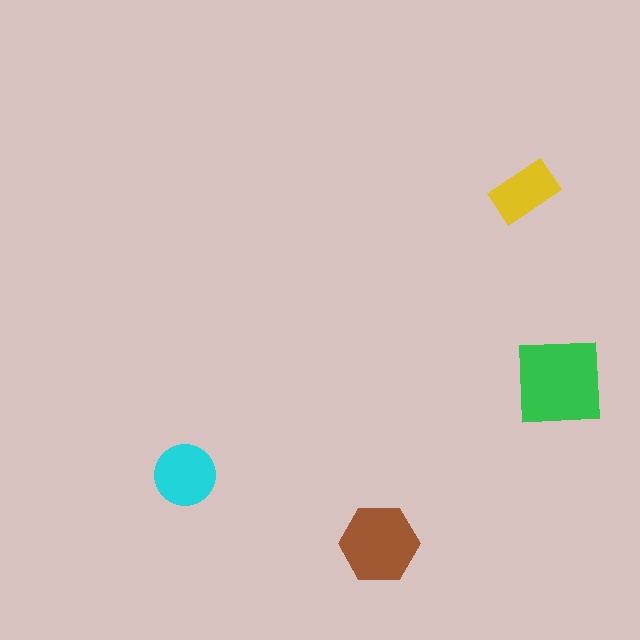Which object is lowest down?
The brown hexagon is bottommost.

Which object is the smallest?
The yellow rectangle.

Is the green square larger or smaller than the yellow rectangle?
Larger.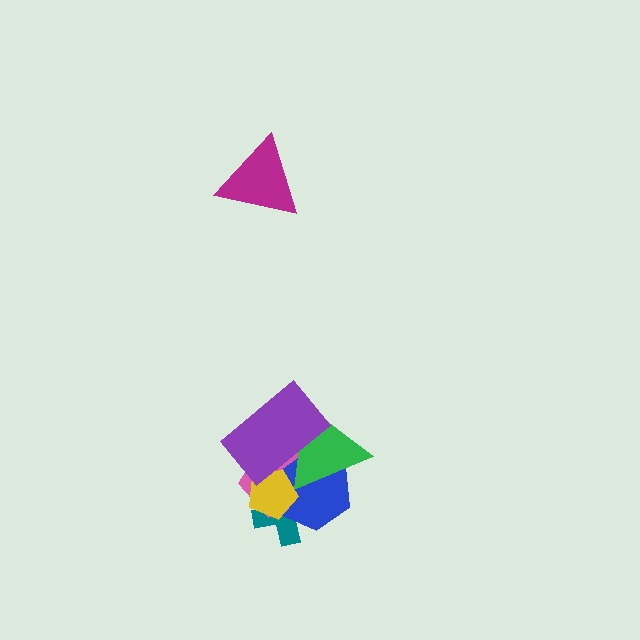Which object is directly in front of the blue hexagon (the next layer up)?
The yellow pentagon is directly in front of the blue hexagon.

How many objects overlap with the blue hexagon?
5 objects overlap with the blue hexagon.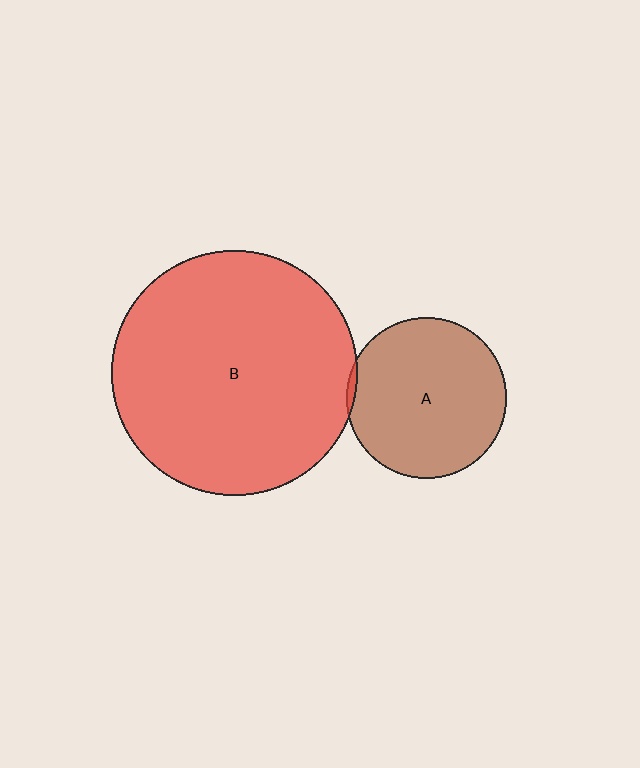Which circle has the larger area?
Circle B (red).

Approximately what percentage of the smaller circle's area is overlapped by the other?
Approximately 5%.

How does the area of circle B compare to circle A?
Approximately 2.3 times.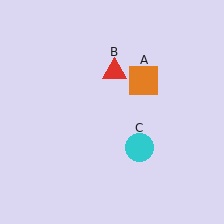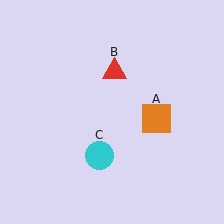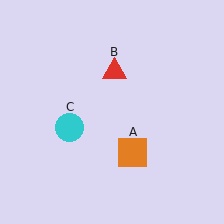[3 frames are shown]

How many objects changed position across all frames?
2 objects changed position: orange square (object A), cyan circle (object C).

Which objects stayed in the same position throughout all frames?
Red triangle (object B) remained stationary.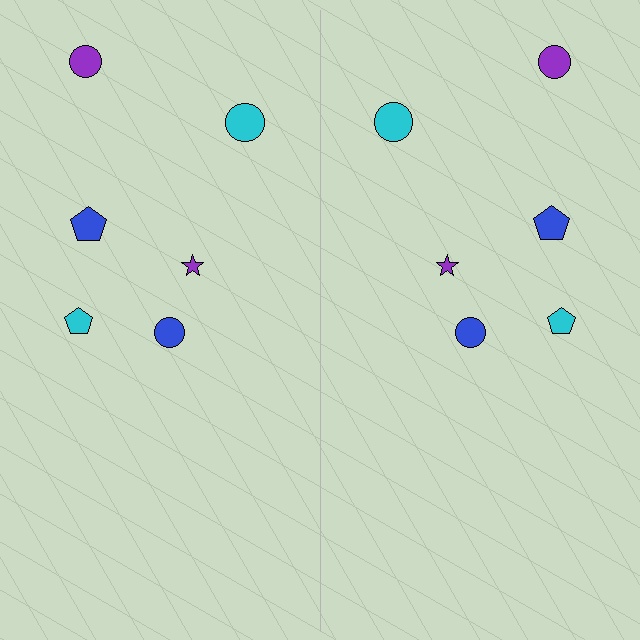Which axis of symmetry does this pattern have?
The pattern has a vertical axis of symmetry running through the center of the image.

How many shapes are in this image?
There are 12 shapes in this image.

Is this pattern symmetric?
Yes, this pattern has bilateral (reflection) symmetry.